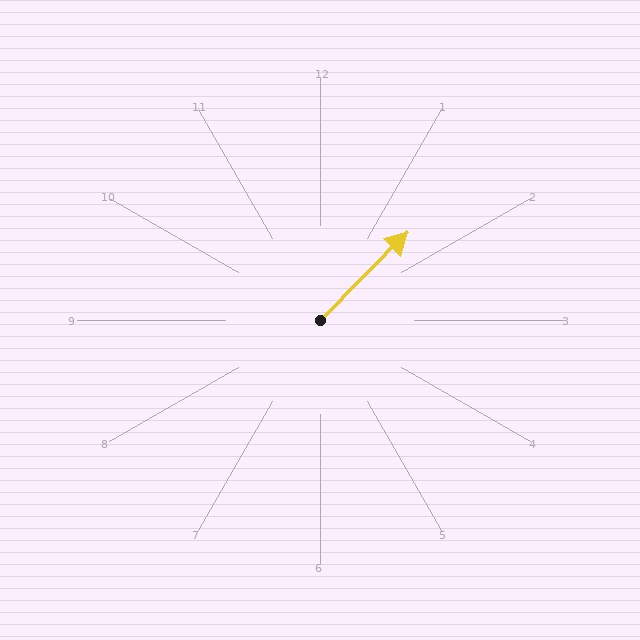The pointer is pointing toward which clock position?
Roughly 1 o'clock.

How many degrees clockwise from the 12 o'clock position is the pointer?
Approximately 45 degrees.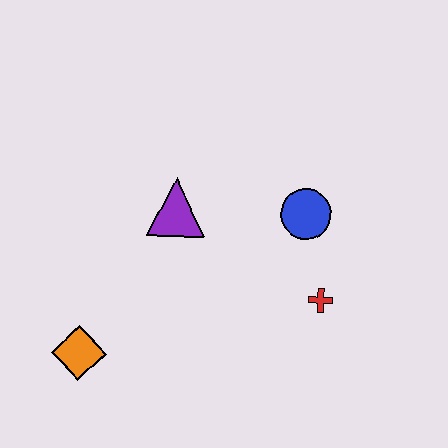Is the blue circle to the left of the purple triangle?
No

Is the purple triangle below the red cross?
No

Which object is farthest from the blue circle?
The orange diamond is farthest from the blue circle.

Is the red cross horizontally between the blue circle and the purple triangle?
No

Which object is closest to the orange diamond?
The purple triangle is closest to the orange diamond.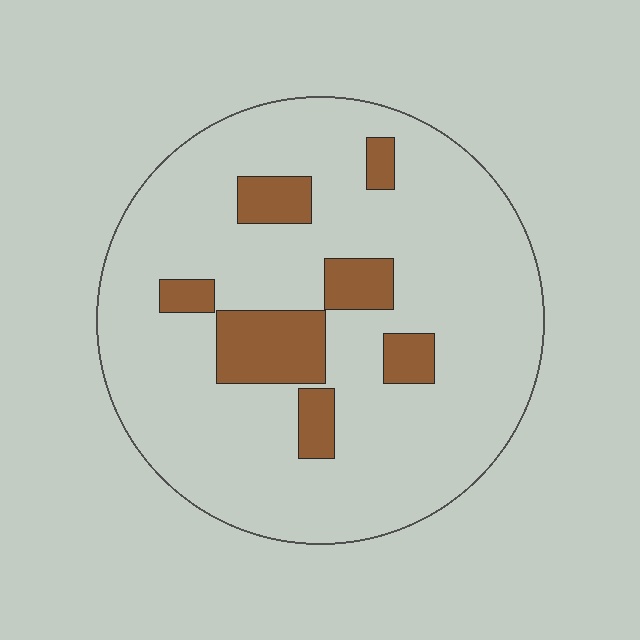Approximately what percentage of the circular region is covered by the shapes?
Approximately 15%.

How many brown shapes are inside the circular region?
7.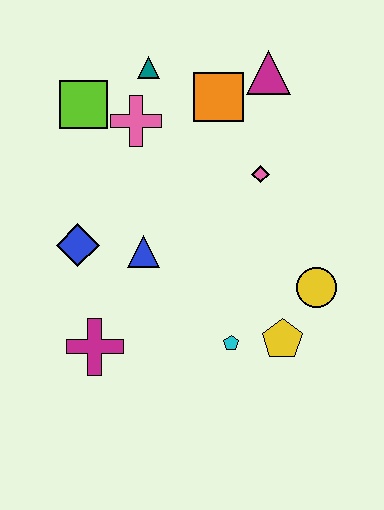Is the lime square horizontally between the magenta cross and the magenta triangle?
No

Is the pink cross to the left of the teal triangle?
Yes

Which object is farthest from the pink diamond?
The magenta cross is farthest from the pink diamond.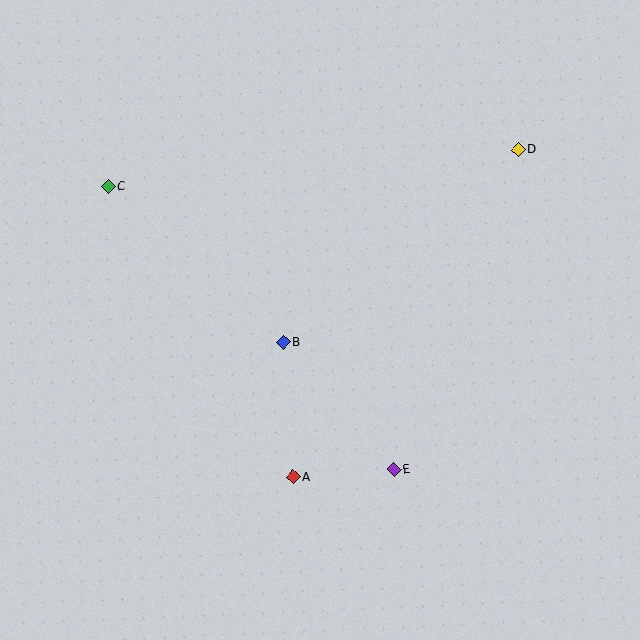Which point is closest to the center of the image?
Point B at (283, 342) is closest to the center.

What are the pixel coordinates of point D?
Point D is at (518, 149).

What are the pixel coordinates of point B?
Point B is at (283, 342).